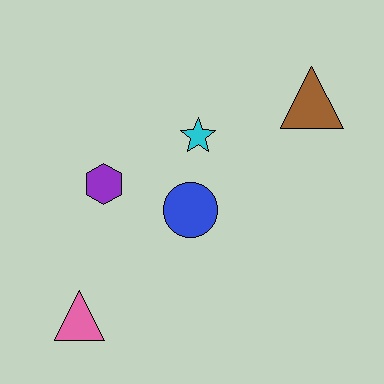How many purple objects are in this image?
There is 1 purple object.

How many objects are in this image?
There are 5 objects.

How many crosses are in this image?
There are no crosses.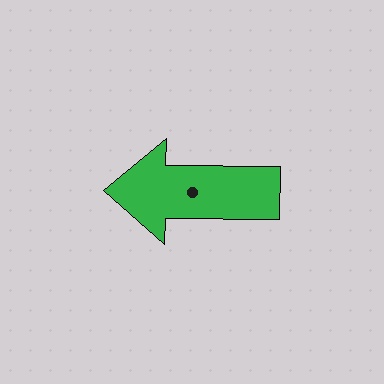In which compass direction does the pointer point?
West.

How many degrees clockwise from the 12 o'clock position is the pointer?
Approximately 271 degrees.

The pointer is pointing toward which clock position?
Roughly 9 o'clock.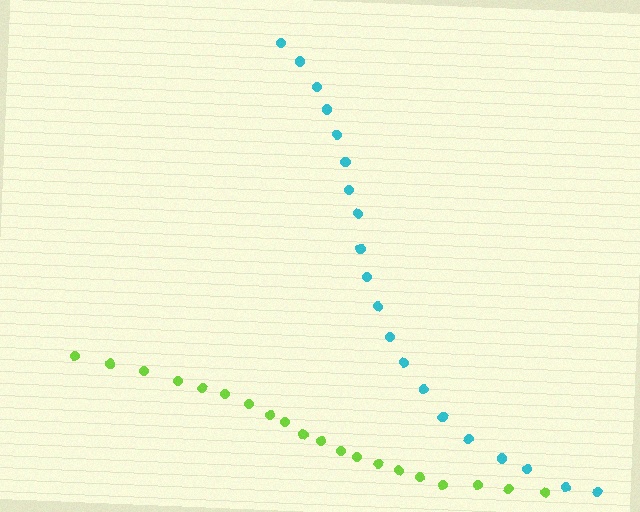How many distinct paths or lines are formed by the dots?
There are 2 distinct paths.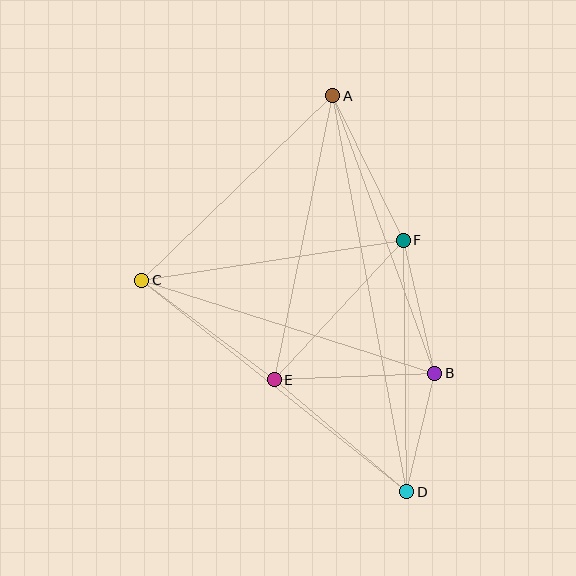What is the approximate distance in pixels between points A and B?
The distance between A and B is approximately 296 pixels.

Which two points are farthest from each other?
Points A and D are farthest from each other.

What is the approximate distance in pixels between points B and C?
The distance between B and C is approximately 307 pixels.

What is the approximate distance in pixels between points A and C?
The distance between A and C is approximately 266 pixels.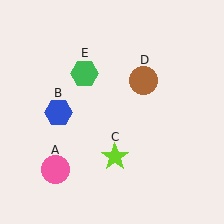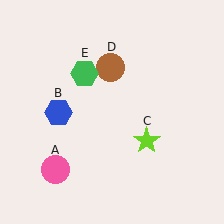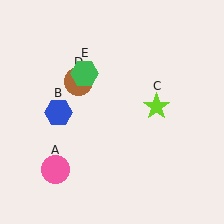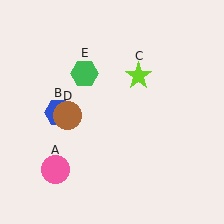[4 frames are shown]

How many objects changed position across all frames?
2 objects changed position: lime star (object C), brown circle (object D).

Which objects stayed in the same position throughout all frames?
Pink circle (object A) and blue hexagon (object B) and green hexagon (object E) remained stationary.